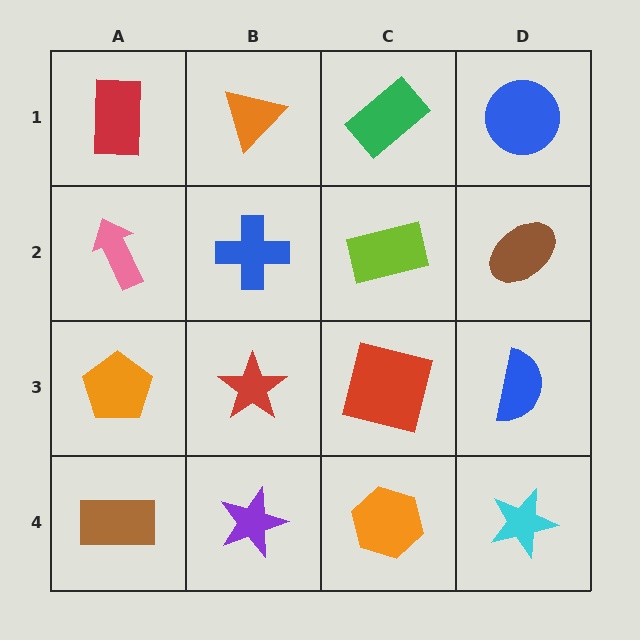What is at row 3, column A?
An orange pentagon.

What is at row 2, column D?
A brown ellipse.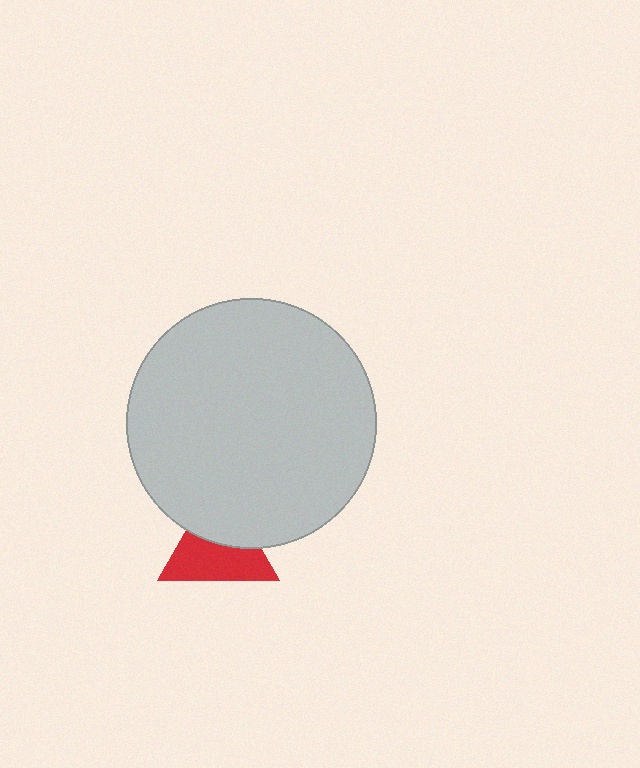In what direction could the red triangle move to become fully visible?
The red triangle could move down. That would shift it out from behind the light gray circle entirely.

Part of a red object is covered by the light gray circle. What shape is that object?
It is a triangle.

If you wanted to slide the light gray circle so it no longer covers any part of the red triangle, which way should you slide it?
Slide it up — that is the most direct way to separate the two shapes.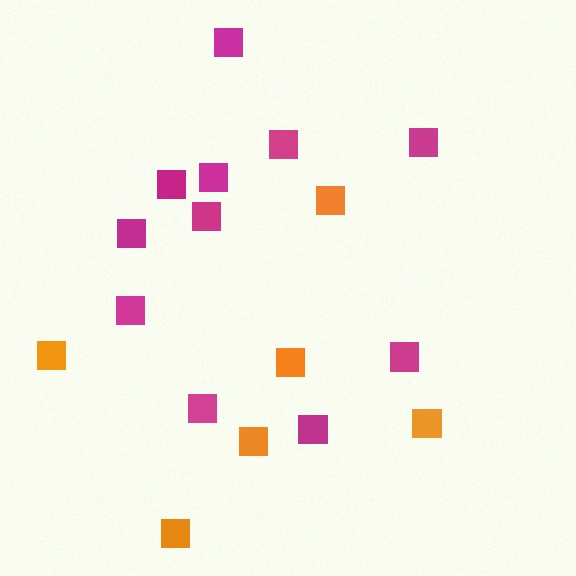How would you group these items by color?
There are 2 groups: one group of magenta squares (11) and one group of orange squares (6).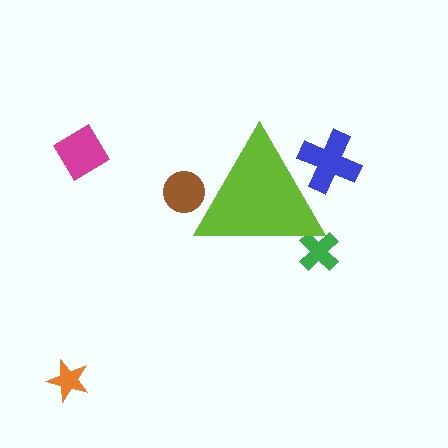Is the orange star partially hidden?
No, the orange star is fully visible.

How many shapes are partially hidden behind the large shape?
3 shapes are partially hidden.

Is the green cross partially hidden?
Yes, the green cross is partially hidden behind the lime triangle.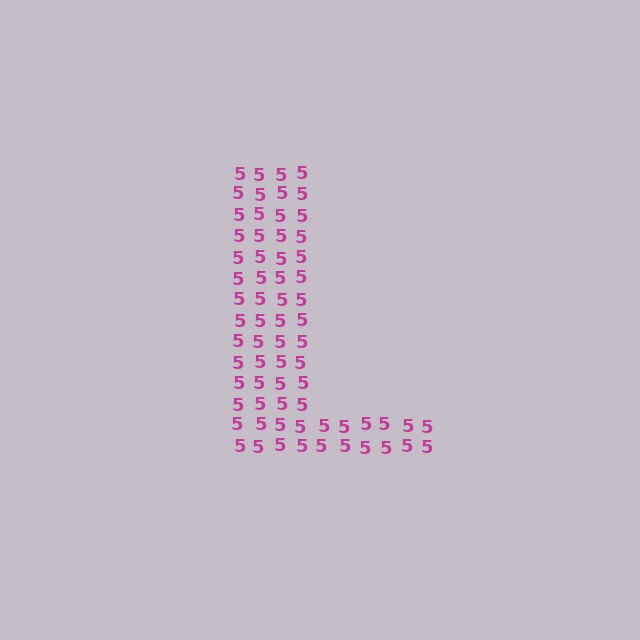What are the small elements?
The small elements are digit 5's.